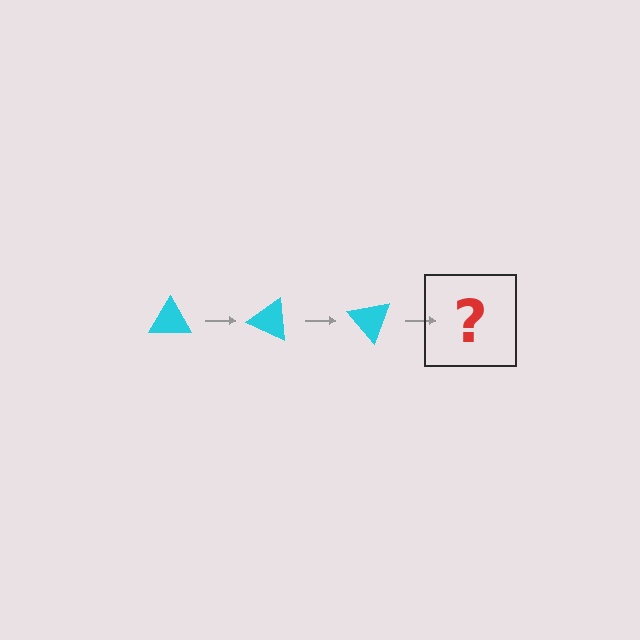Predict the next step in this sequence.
The next step is a cyan triangle rotated 75 degrees.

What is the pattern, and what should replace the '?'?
The pattern is that the triangle rotates 25 degrees each step. The '?' should be a cyan triangle rotated 75 degrees.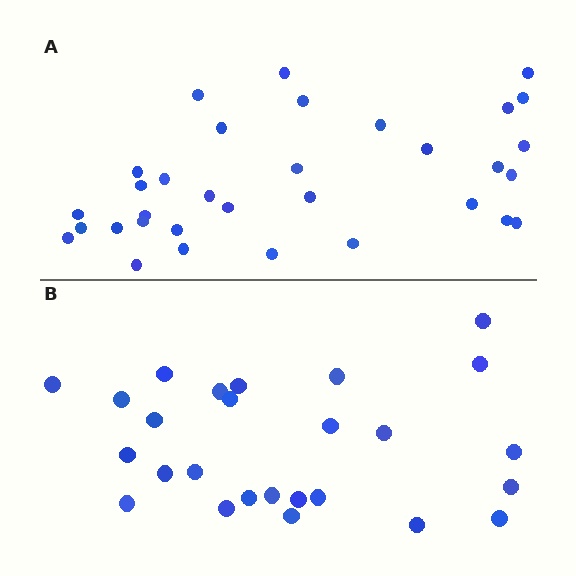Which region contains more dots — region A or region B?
Region A (the top region) has more dots.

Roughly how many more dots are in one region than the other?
Region A has roughly 8 or so more dots than region B.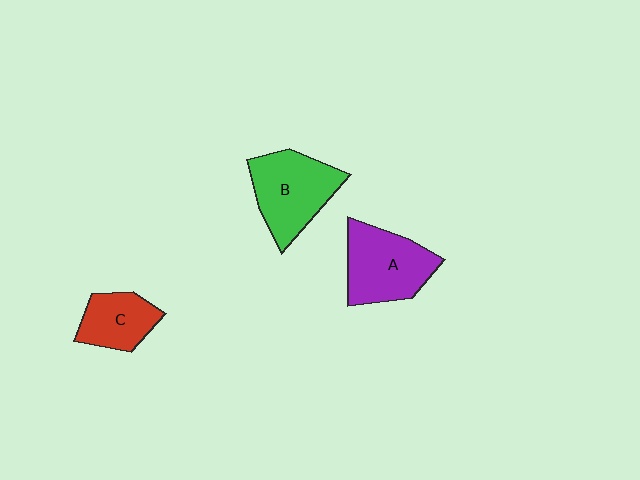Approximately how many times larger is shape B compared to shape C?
Approximately 1.5 times.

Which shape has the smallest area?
Shape C (red).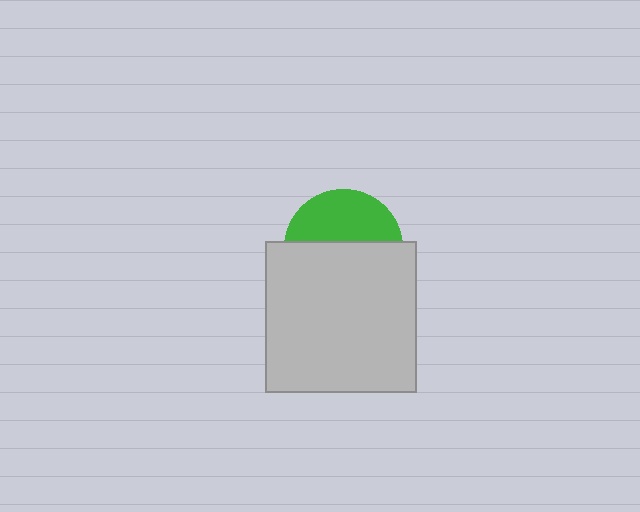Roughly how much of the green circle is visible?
A small part of it is visible (roughly 43%).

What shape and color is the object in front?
The object in front is a light gray square.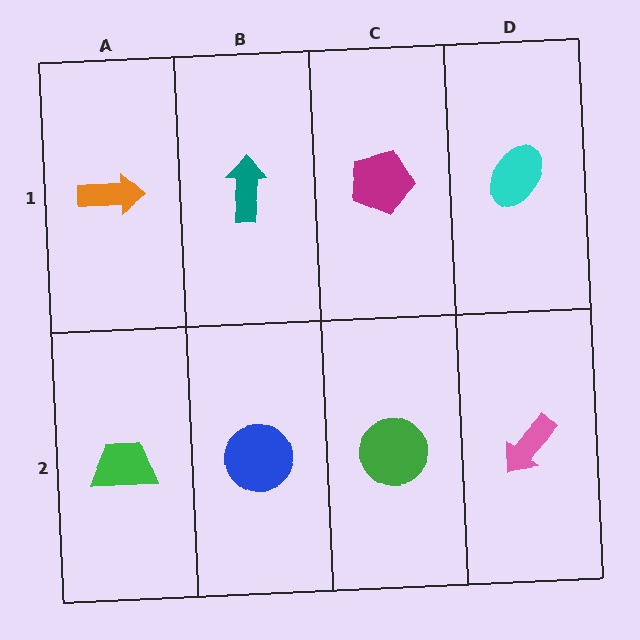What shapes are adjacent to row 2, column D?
A cyan ellipse (row 1, column D), a green circle (row 2, column C).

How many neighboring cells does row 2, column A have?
2.